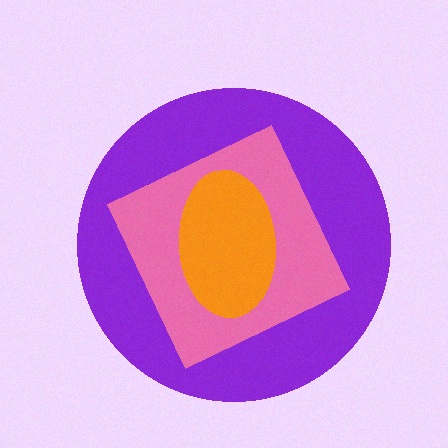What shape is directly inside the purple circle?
The pink diamond.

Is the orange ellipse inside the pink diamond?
Yes.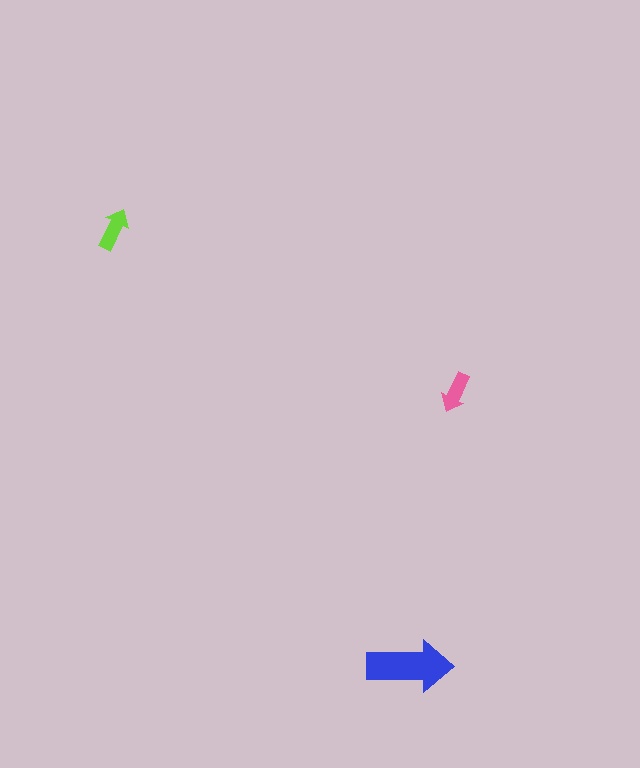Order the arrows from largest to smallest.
the blue one, the lime one, the pink one.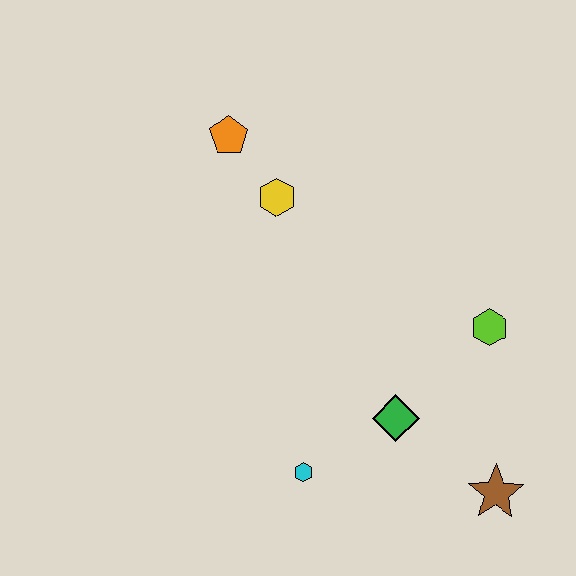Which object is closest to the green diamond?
The cyan hexagon is closest to the green diamond.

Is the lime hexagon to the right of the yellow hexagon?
Yes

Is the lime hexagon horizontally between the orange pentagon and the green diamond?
No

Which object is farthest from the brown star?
The orange pentagon is farthest from the brown star.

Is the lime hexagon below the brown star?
No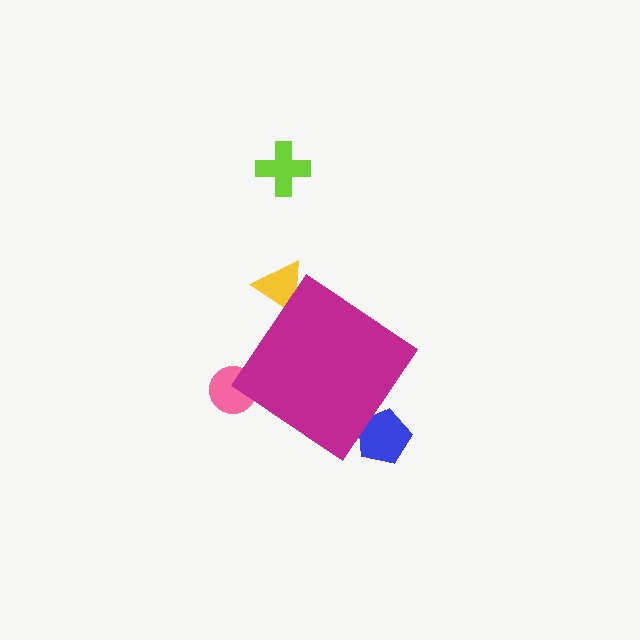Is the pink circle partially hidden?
Yes, the pink circle is partially hidden behind the magenta diamond.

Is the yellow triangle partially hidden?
Yes, the yellow triangle is partially hidden behind the magenta diamond.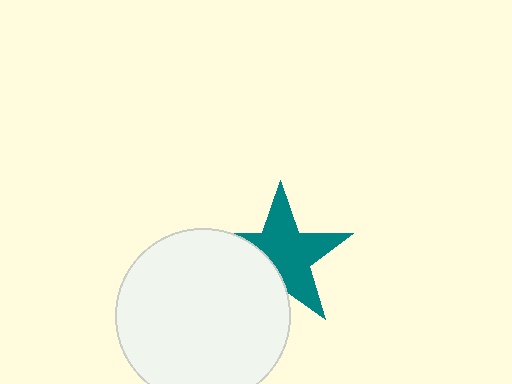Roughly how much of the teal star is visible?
Most of it is visible (roughly 67%).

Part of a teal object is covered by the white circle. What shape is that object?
It is a star.